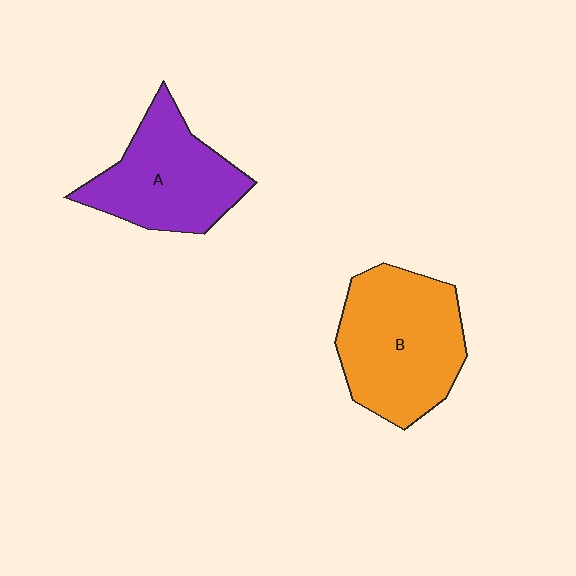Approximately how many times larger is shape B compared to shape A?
Approximately 1.2 times.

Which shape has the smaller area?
Shape A (purple).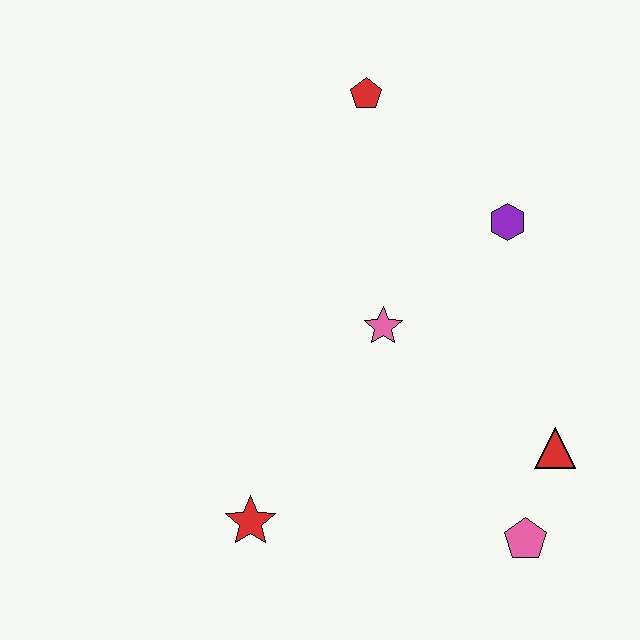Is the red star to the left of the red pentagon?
Yes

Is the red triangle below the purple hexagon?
Yes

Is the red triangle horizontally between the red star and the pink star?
No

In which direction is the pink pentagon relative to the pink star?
The pink pentagon is below the pink star.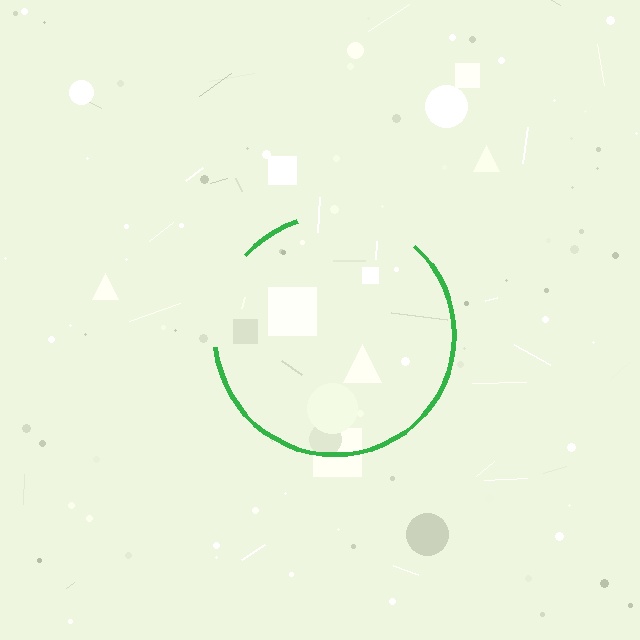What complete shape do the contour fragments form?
The contour fragments form a circle.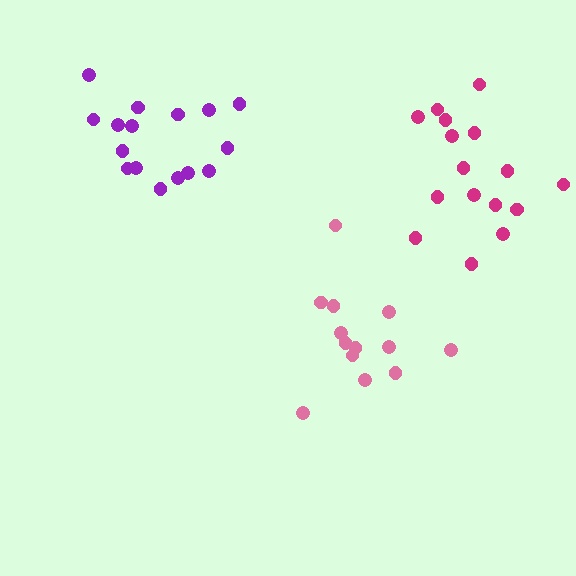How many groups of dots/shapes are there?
There are 3 groups.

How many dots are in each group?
Group 1: 16 dots, Group 2: 16 dots, Group 3: 13 dots (45 total).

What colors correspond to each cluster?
The clusters are colored: magenta, purple, pink.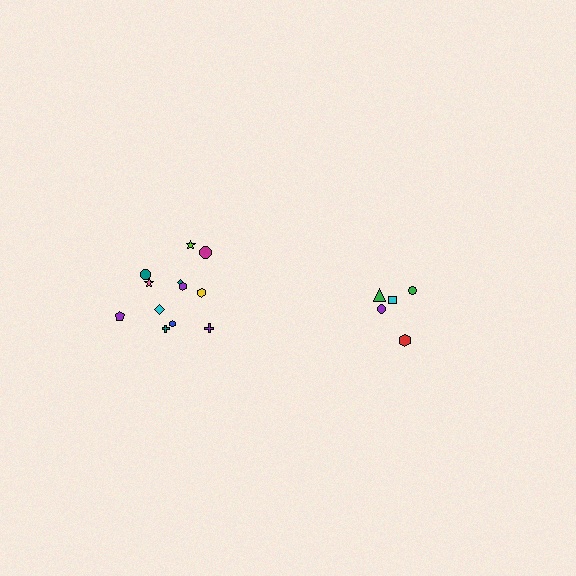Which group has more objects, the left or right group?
The left group.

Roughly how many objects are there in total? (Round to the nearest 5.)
Roughly 15 objects in total.